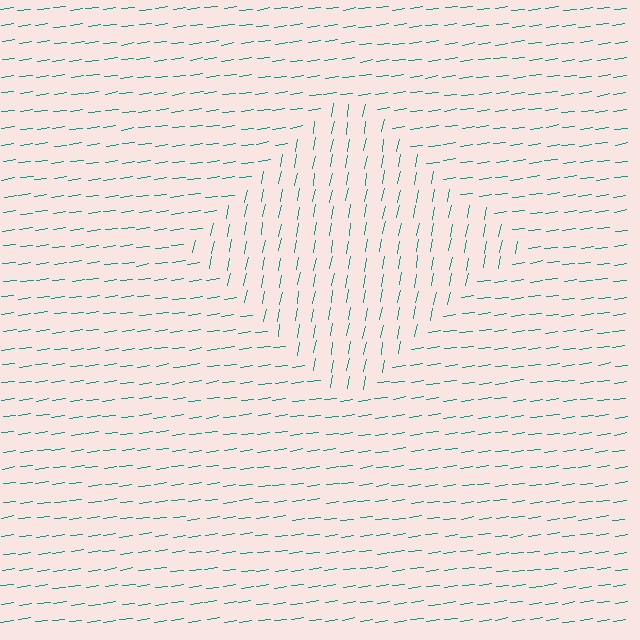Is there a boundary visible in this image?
Yes, there is a texture boundary formed by a change in line orientation.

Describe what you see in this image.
The image is filled with small teal line segments. A diamond region in the image has lines oriented differently from the surrounding lines, creating a visible texture boundary.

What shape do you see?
I see a diamond.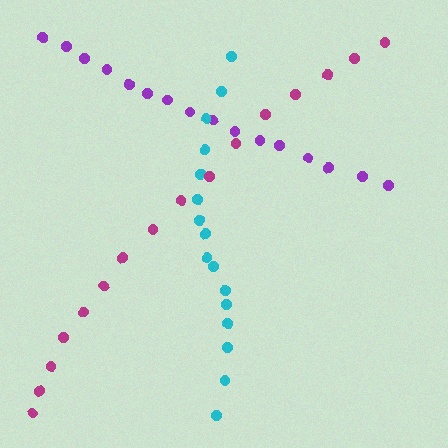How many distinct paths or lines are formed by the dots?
There are 3 distinct paths.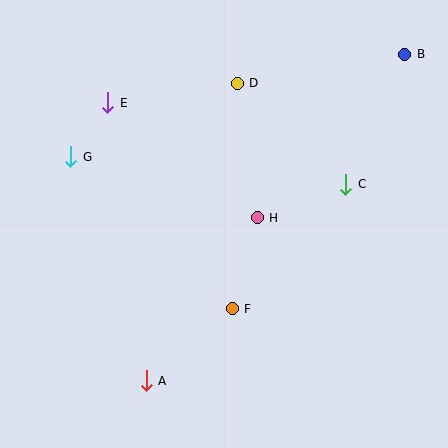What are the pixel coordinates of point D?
Point D is at (237, 83).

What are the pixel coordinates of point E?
Point E is at (108, 103).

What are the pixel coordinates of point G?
Point G is at (71, 157).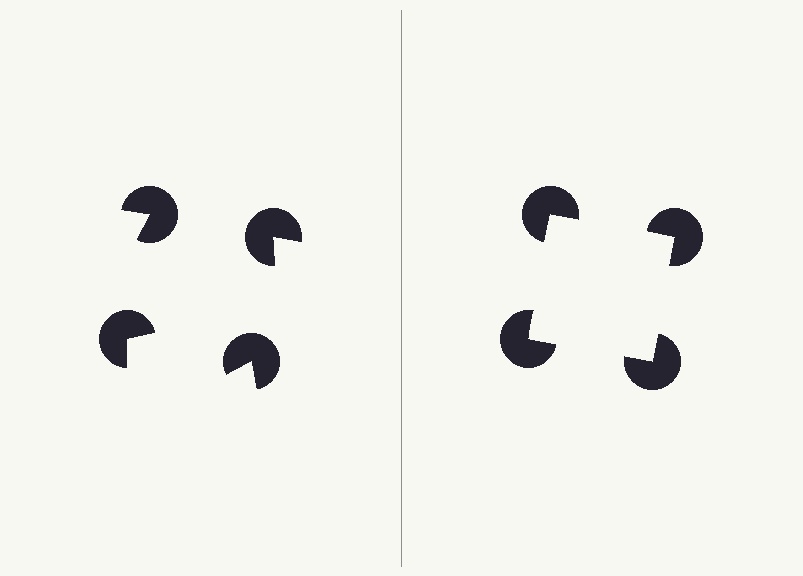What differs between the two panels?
The pac-man discs are positioned identically on both sides; only the wedge orientations differ. On the right they align to a square; on the left they are misaligned.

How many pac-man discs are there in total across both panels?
8 — 4 on each side.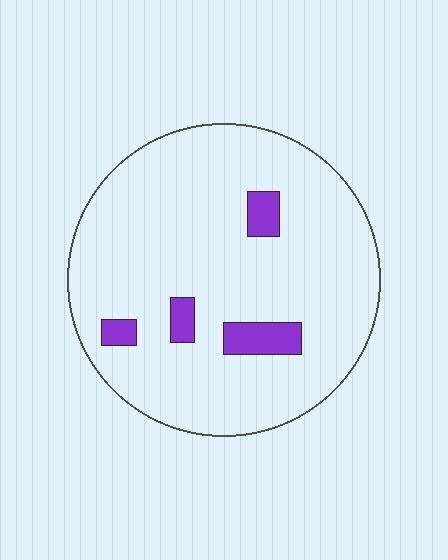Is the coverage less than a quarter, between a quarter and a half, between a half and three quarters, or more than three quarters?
Less than a quarter.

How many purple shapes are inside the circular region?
4.